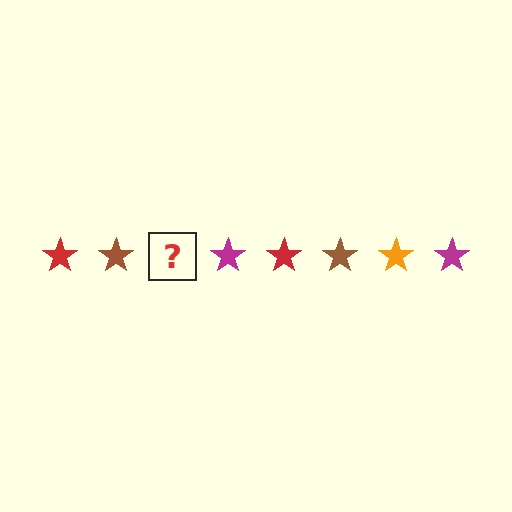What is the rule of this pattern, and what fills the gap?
The rule is that the pattern cycles through red, brown, orange, magenta stars. The gap should be filled with an orange star.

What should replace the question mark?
The question mark should be replaced with an orange star.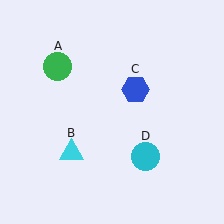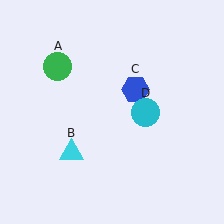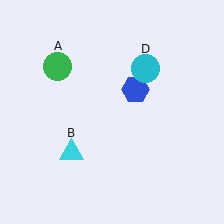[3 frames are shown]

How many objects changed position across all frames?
1 object changed position: cyan circle (object D).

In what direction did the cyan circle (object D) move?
The cyan circle (object D) moved up.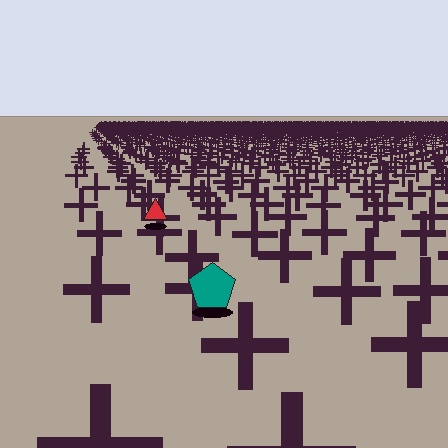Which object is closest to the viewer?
The teal pentagon is closest. The texture marks near it are larger and more spread out.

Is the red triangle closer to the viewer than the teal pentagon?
No. The teal pentagon is closer — you can tell from the texture gradient: the ground texture is coarser near it.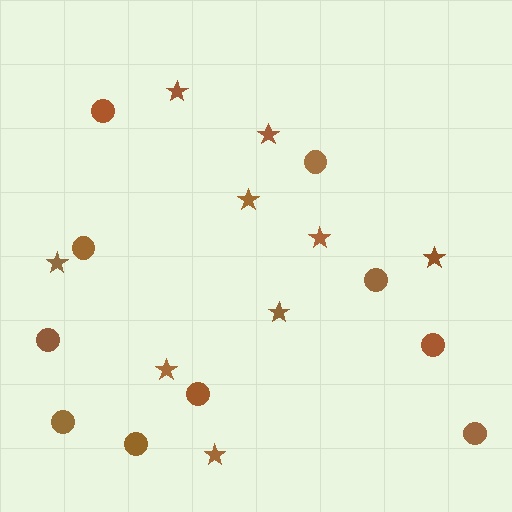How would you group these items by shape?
There are 2 groups: one group of circles (10) and one group of stars (9).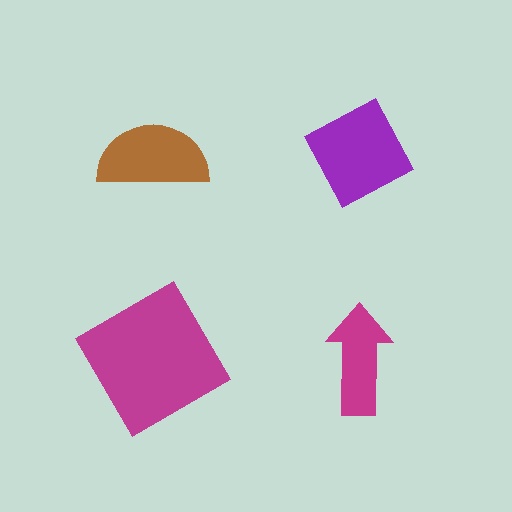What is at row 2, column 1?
A magenta diamond.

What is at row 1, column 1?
A brown semicircle.